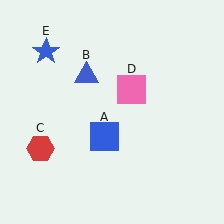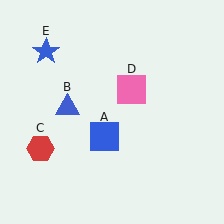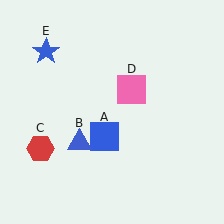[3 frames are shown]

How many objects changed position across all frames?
1 object changed position: blue triangle (object B).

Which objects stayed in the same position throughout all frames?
Blue square (object A) and red hexagon (object C) and pink square (object D) and blue star (object E) remained stationary.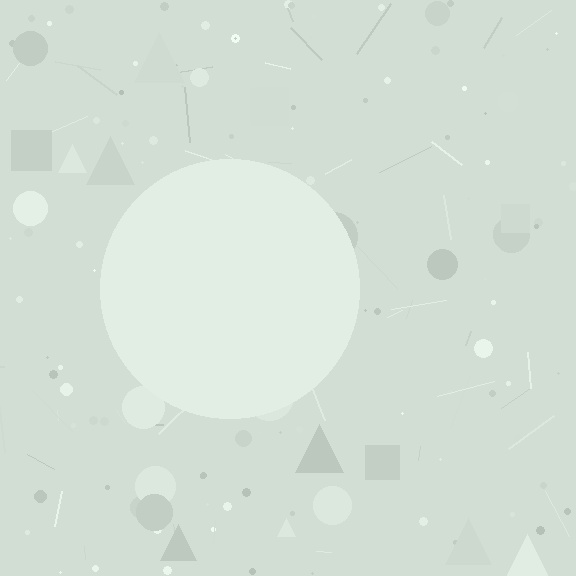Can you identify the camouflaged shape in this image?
The camouflaged shape is a circle.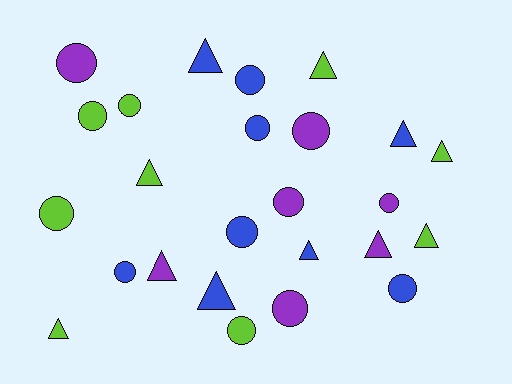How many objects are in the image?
There are 25 objects.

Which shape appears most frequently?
Circle, with 14 objects.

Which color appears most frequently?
Lime, with 9 objects.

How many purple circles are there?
There are 5 purple circles.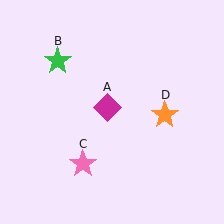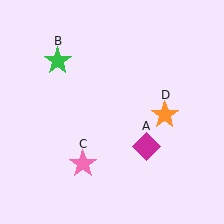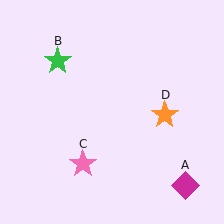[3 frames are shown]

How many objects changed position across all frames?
1 object changed position: magenta diamond (object A).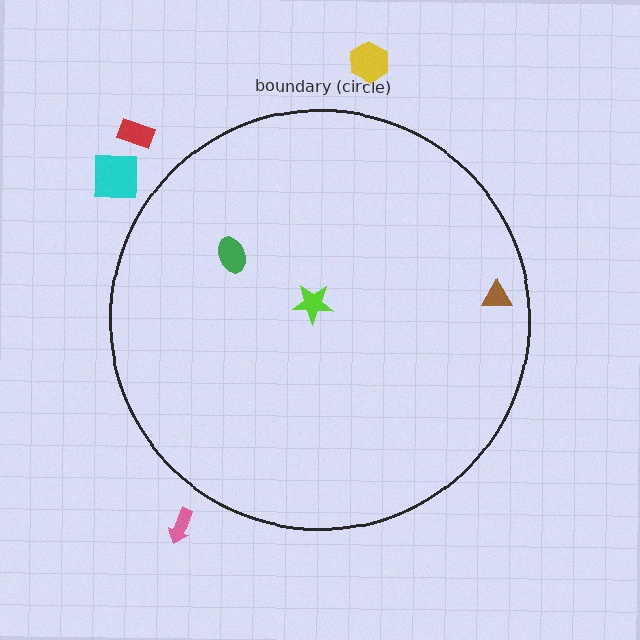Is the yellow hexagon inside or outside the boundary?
Outside.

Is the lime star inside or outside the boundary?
Inside.